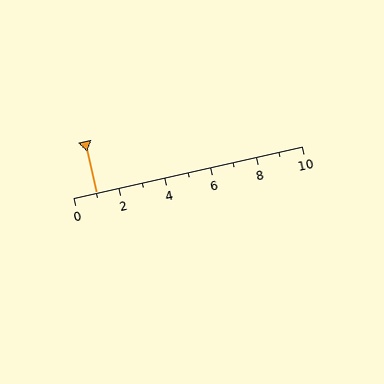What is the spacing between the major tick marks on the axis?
The major ticks are spaced 2 apart.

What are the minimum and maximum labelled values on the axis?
The axis runs from 0 to 10.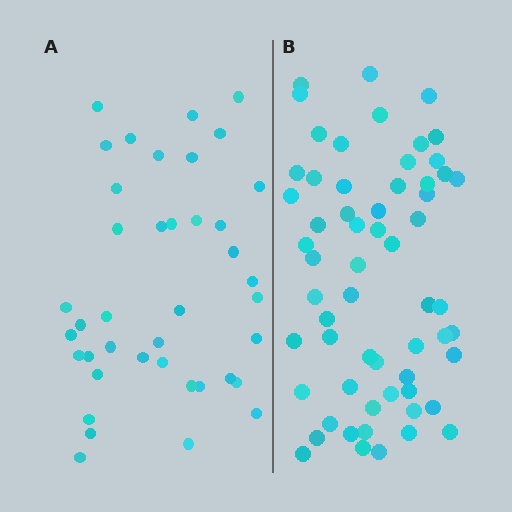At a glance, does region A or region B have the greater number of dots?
Region B (the right region) has more dots.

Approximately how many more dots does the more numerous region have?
Region B has approximately 20 more dots than region A.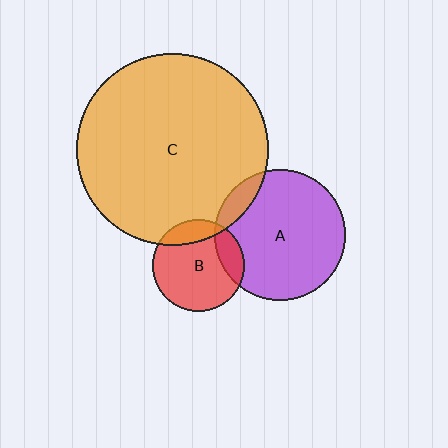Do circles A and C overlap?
Yes.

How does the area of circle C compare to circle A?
Approximately 2.1 times.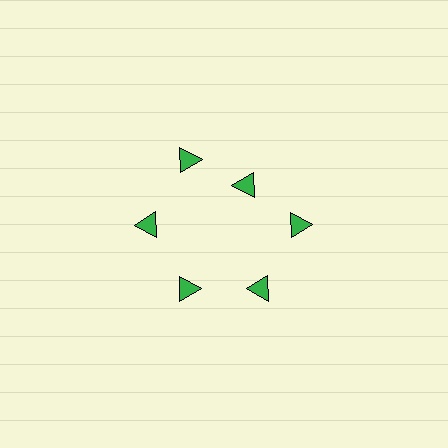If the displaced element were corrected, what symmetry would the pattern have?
It would have 6-fold rotational symmetry — the pattern would map onto itself every 60 degrees.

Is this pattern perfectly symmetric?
No. The 6 green triangles are arranged in a ring, but one element near the 1 o'clock position is pulled inward toward the center, breaking the 6-fold rotational symmetry.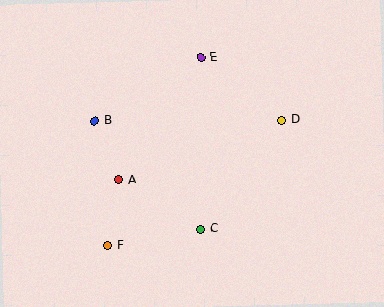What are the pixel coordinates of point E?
Point E is at (201, 58).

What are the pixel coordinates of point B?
Point B is at (95, 121).